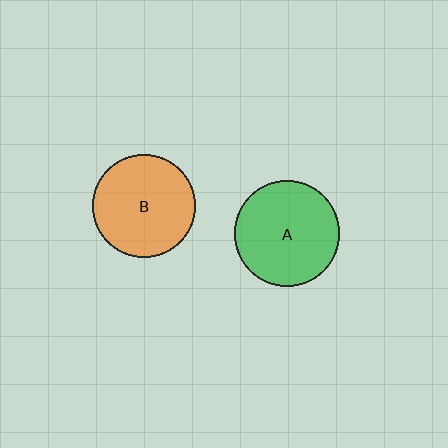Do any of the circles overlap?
No, none of the circles overlap.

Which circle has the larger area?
Circle A (green).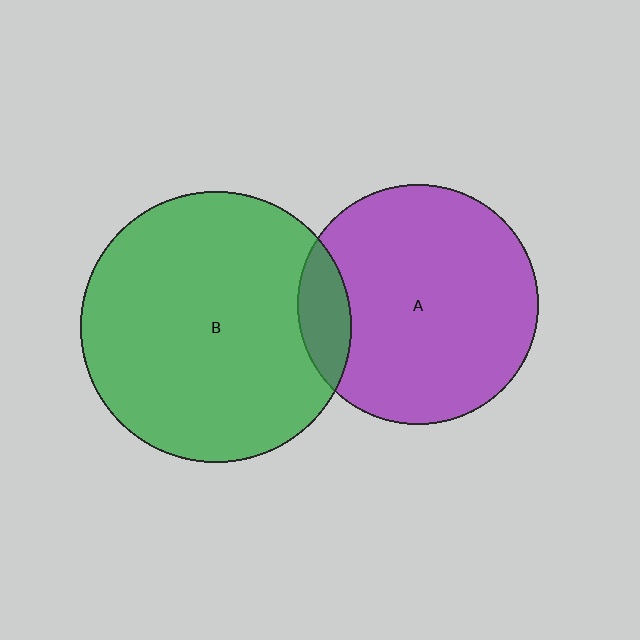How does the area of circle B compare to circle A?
Approximately 1.3 times.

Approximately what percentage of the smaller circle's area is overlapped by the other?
Approximately 10%.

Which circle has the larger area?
Circle B (green).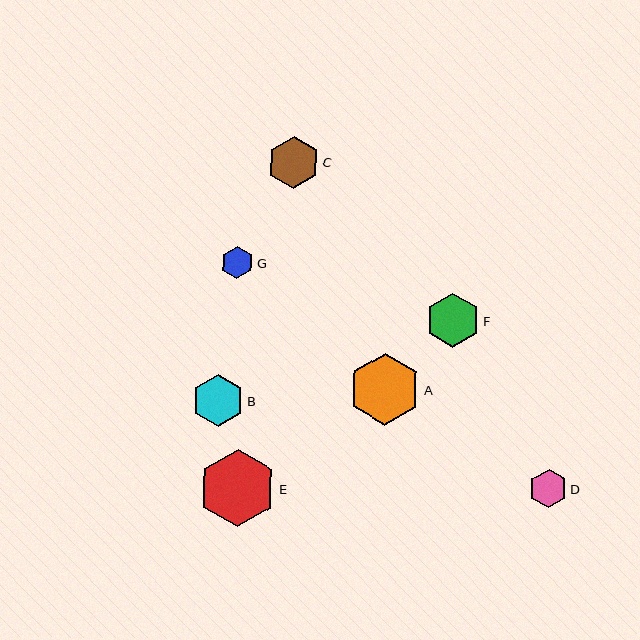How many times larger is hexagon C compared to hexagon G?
Hexagon C is approximately 1.6 times the size of hexagon G.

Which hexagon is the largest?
Hexagon E is the largest with a size of approximately 77 pixels.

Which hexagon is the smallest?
Hexagon G is the smallest with a size of approximately 32 pixels.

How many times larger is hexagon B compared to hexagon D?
Hexagon B is approximately 1.3 times the size of hexagon D.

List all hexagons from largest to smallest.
From largest to smallest: E, A, F, C, B, D, G.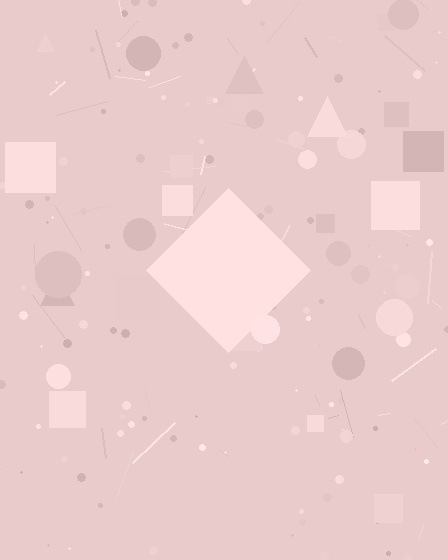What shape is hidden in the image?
A diamond is hidden in the image.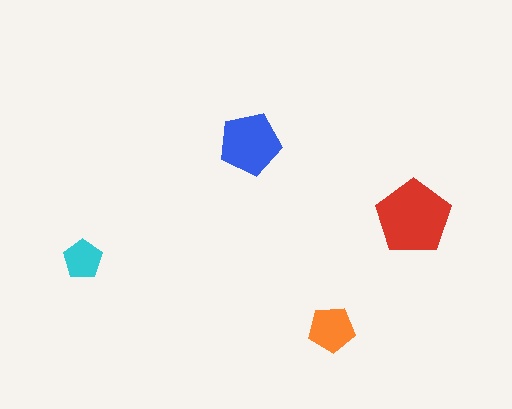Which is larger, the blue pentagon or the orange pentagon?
The blue one.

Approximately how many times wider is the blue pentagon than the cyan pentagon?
About 1.5 times wider.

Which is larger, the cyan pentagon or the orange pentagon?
The orange one.